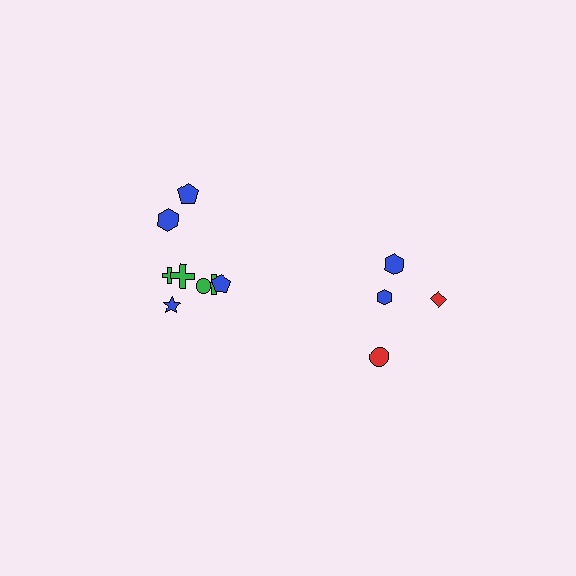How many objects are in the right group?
There are 4 objects.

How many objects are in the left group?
There are 8 objects.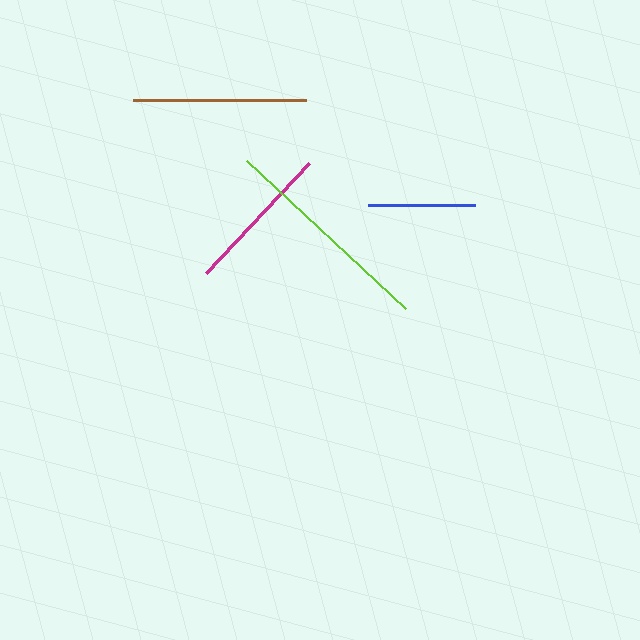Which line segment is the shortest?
The blue line is the shortest at approximately 107 pixels.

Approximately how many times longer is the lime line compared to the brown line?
The lime line is approximately 1.3 times the length of the brown line.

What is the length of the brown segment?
The brown segment is approximately 173 pixels long.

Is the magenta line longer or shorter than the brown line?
The brown line is longer than the magenta line.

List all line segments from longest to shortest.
From longest to shortest: lime, brown, magenta, blue.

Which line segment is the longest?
The lime line is the longest at approximately 217 pixels.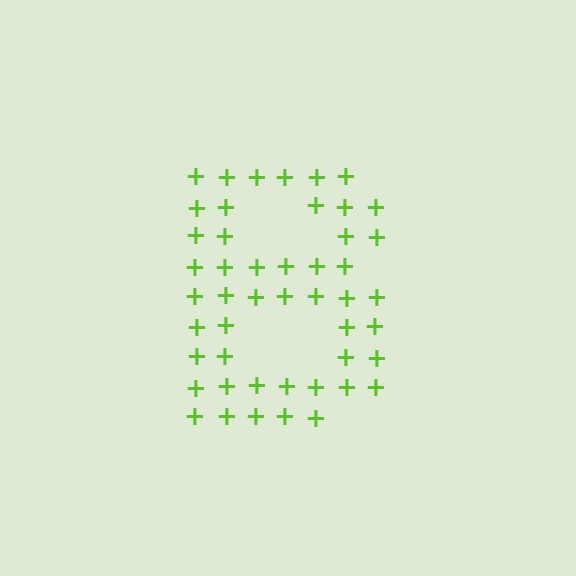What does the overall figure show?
The overall figure shows the letter B.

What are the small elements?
The small elements are plus signs.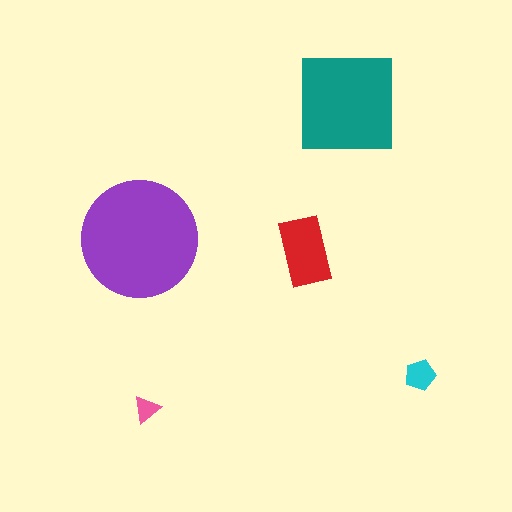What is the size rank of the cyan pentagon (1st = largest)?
4th.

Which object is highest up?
The teal square is topmost.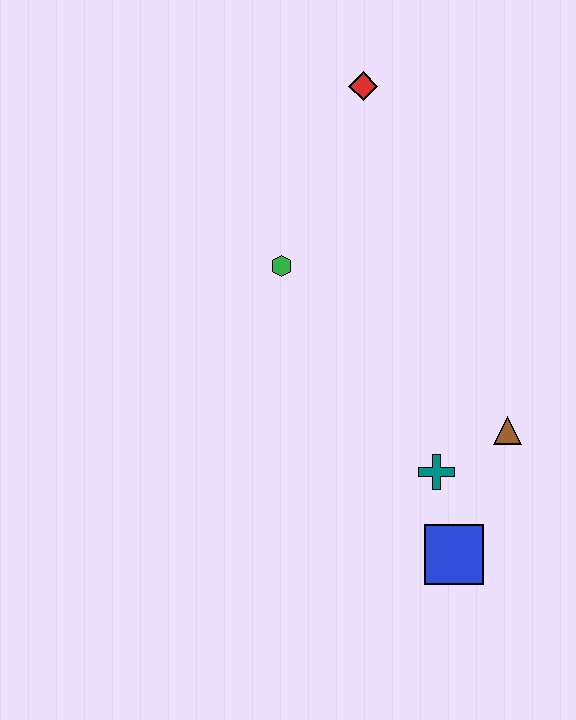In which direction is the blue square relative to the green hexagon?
The blue square is below the green hexagon.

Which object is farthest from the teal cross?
The red diamond is farthest from the teal cross.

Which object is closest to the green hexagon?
The red diamond is closest to the green hexagon.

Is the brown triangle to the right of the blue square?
Yes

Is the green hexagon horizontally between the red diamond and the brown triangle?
No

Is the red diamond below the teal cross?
No